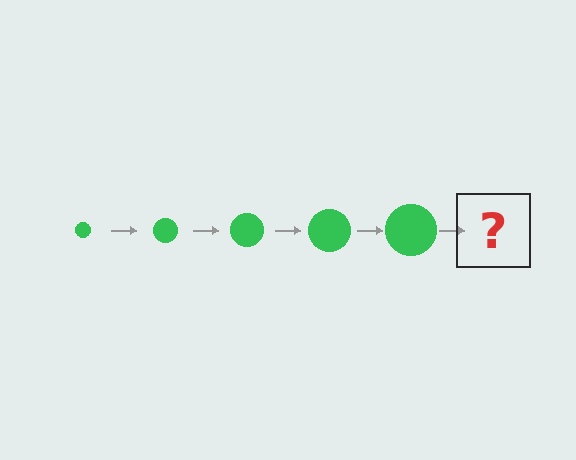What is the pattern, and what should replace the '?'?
The pattern is that the circle gets progressively larger each step. The '?' should be a green circle, larger than the previous one.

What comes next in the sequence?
The next element should be a green circle, larger than the previous one.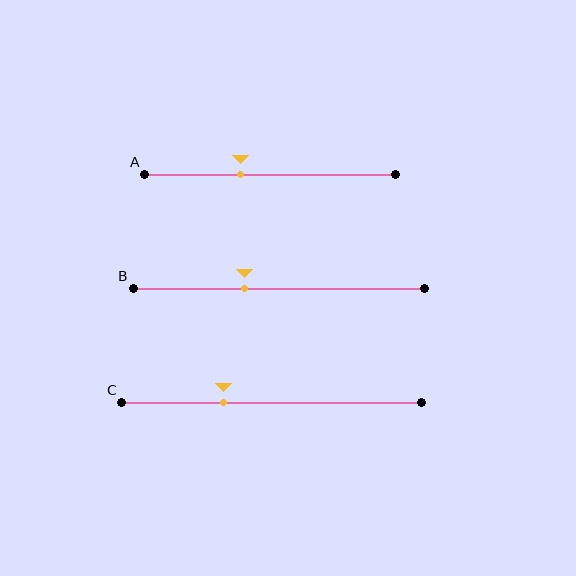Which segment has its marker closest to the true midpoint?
Segment B has its marker closest to the true midpoint.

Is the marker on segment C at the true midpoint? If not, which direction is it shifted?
No, the marker on segment C is shifted to the left by about 16% of the segment length.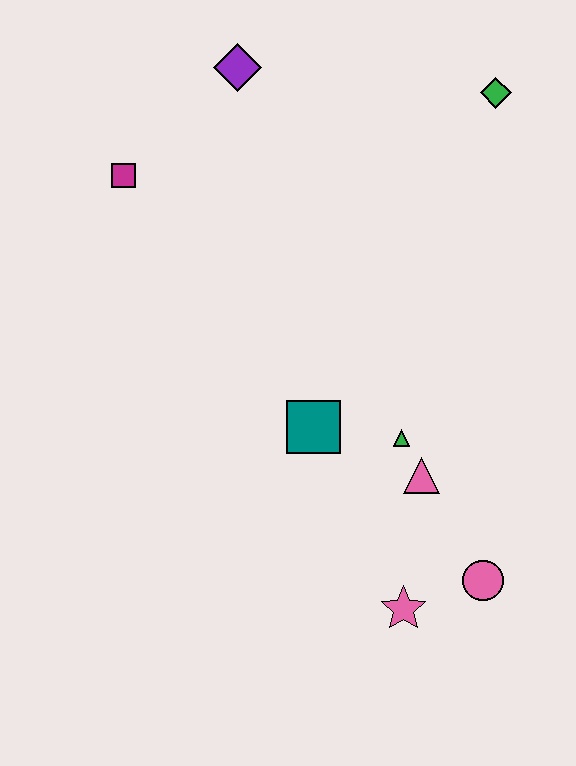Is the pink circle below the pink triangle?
Yes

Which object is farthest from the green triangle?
The purple diamond is farthest from the green triangle.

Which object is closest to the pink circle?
The pink star is closest to the pink circle.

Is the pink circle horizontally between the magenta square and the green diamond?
Yes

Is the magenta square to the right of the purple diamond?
No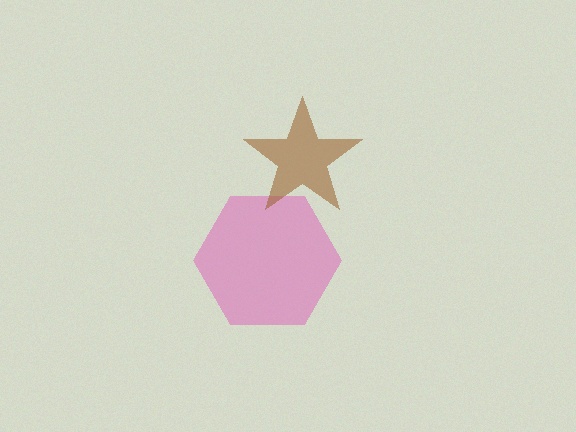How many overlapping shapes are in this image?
There are 2 overlapping shapes in the image.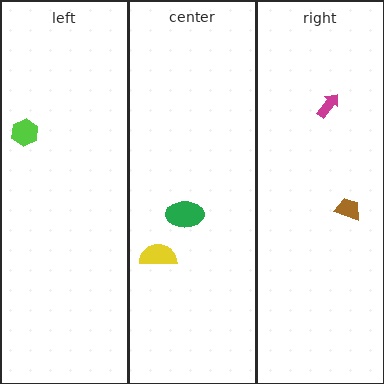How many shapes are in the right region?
2.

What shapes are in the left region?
The lime hexagon.